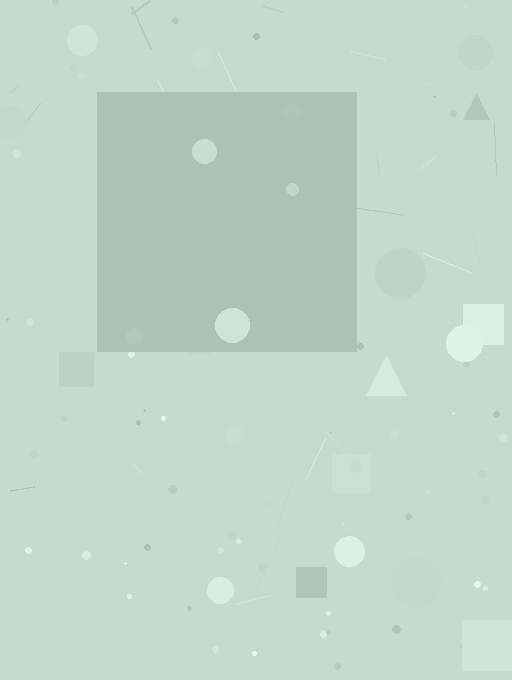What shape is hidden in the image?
A square is hidden in the image.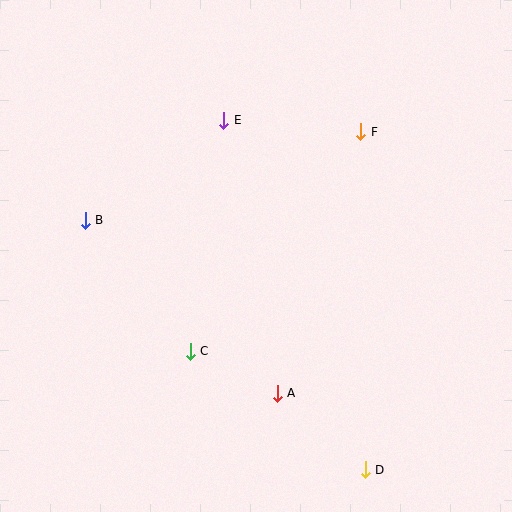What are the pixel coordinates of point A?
Point A is at (277, 393).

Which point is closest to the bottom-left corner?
Point C is closest to the bottom-left corner.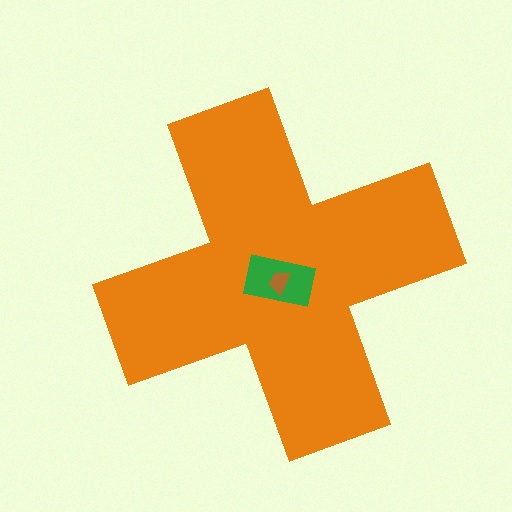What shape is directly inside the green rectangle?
The brown trapezoid.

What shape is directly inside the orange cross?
The green rectangle.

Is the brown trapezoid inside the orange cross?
Yes.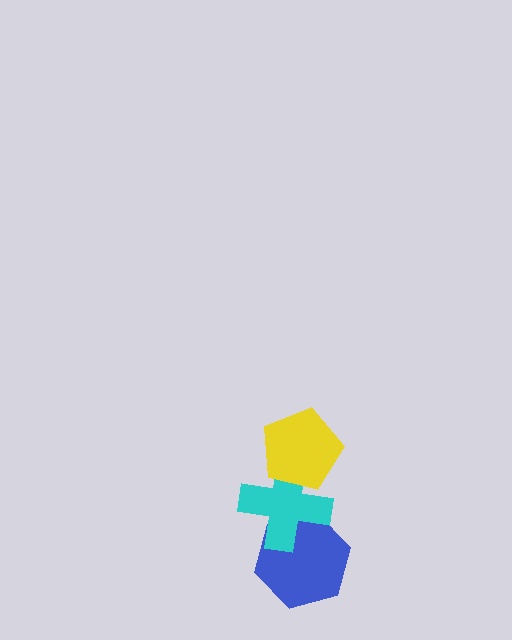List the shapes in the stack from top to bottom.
From top to bottom: the yellow pentagon, the cyan cross, the blue hexagon.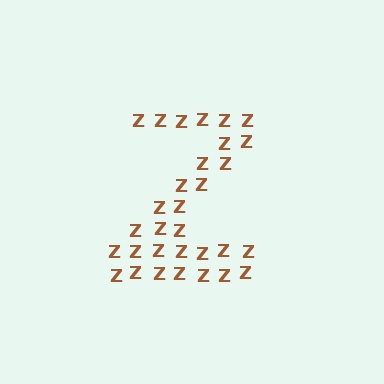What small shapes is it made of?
It is made of small letter Z's.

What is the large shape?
The large shape is the letter Z.